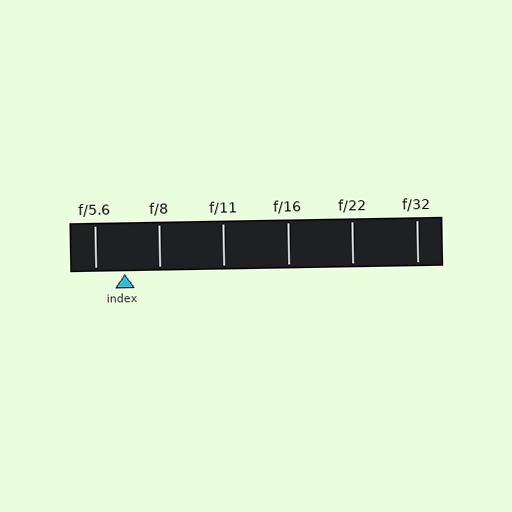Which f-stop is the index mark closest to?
The index mark is closest to f/5.6.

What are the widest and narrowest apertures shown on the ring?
The widest aperture shown is f/5.6 and the narrowest is f/32.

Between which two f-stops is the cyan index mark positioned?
The index mark is between f/5.6 and f/8.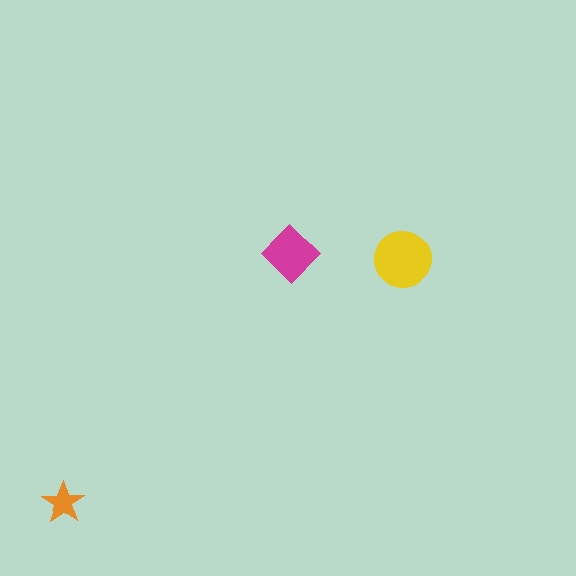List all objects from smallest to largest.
The orange star, the magenta diamond, the yellow circle.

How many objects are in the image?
There are 3 objects in the image.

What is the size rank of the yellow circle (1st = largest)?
1st.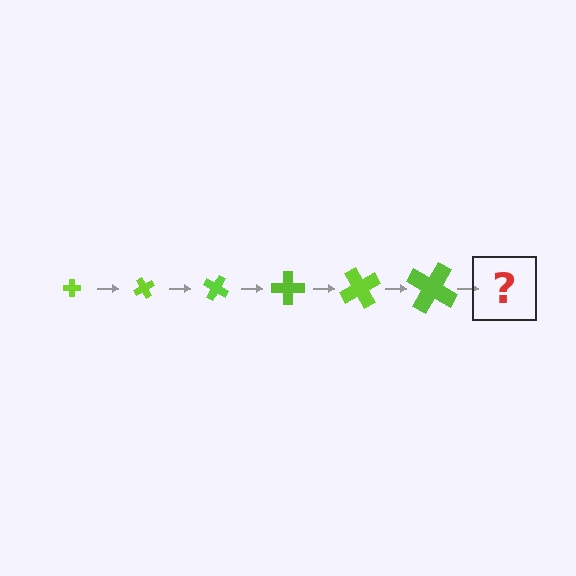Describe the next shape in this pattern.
It should be a cross, larger than the previous one and rotated 360 degrees from the start.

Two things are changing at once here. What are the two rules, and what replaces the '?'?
The two rules are that the cross grows larger each step and it rotates 60 degrees each step. The '?' should be a cross, larger than the previous one and rotated 360 degrees from the start.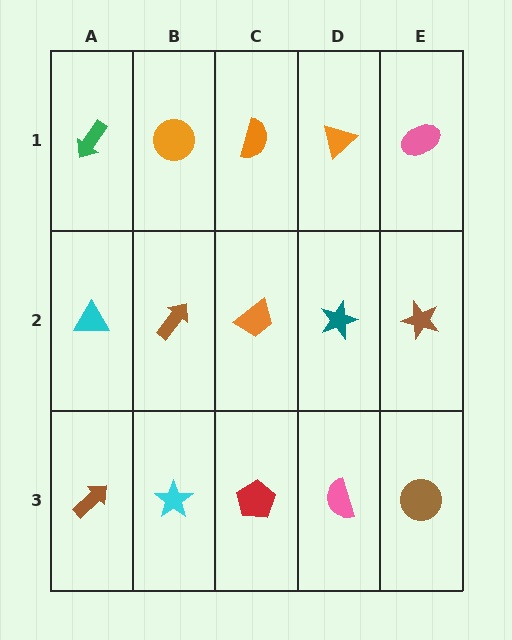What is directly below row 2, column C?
A red pentagon.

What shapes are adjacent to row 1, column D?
A teal star (row 2, column D), an orange semicircle (row 1, column C), a pink ellipse (row 1, column E).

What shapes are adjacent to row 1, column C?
An orange trapezoid (row 2, column C), an orange circle (row 1, column B), an orange triangle (row 1, column D).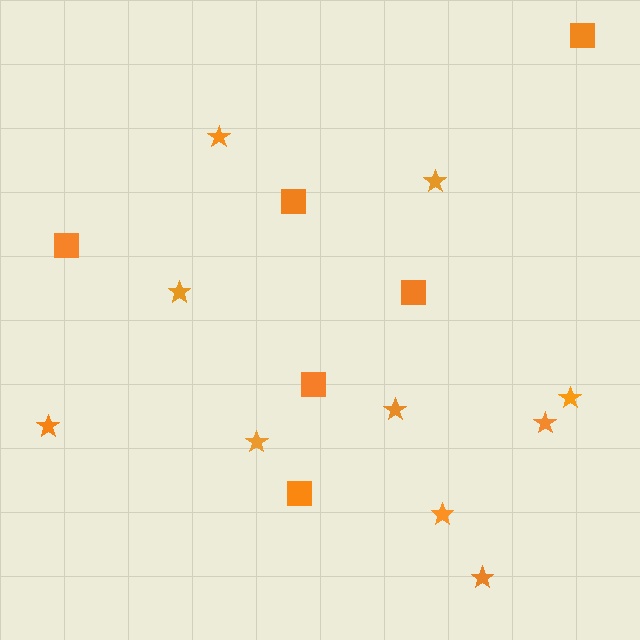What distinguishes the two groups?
There are 2 groups: one group of squares (6) and one group of stars (10).